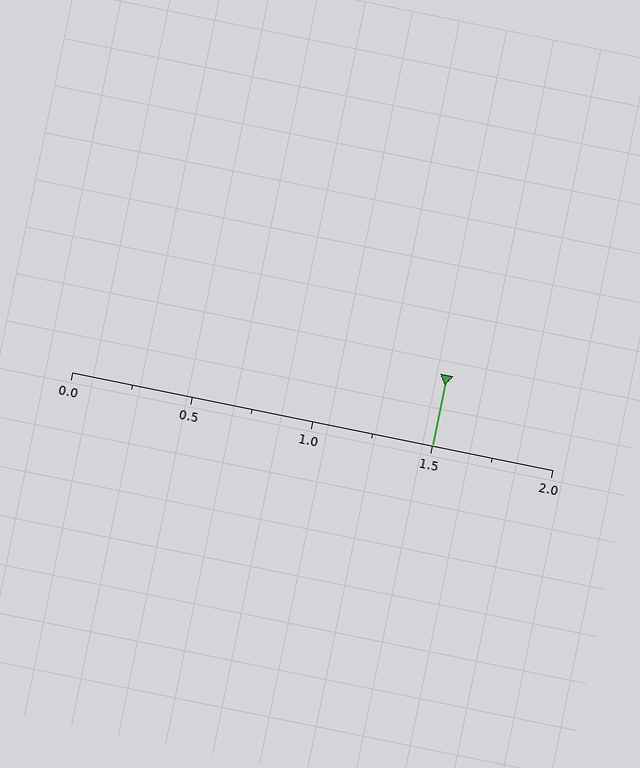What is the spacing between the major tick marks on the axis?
The major ticks are spaced 0.5 apart.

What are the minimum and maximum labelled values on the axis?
The axis runs from 0.0 to 2.0.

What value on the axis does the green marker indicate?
The marker indicates approximately 1.5.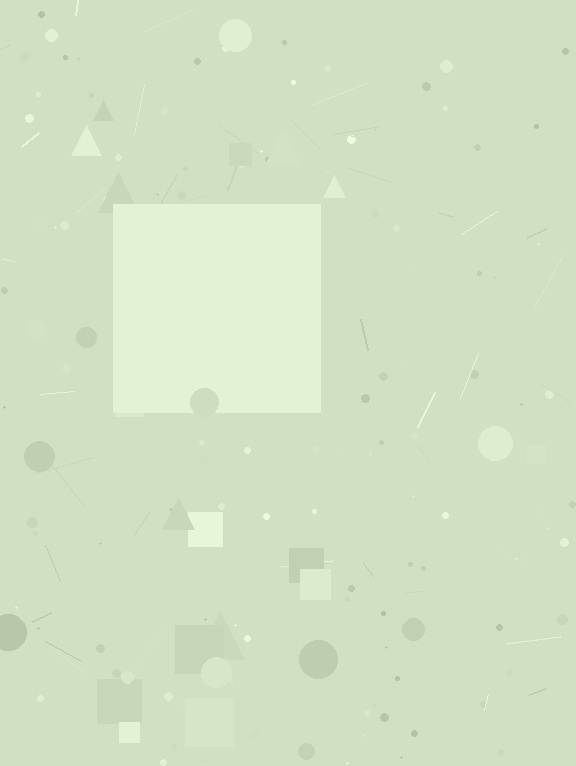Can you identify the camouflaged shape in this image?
The camouflaged shape is a square.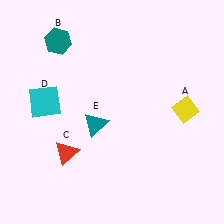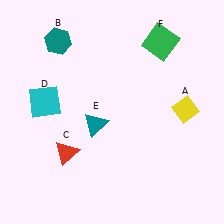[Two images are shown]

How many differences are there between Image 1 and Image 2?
There is 1 difference between the two images.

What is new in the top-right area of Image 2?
A green square (F) was added in the top-right area of Image 2.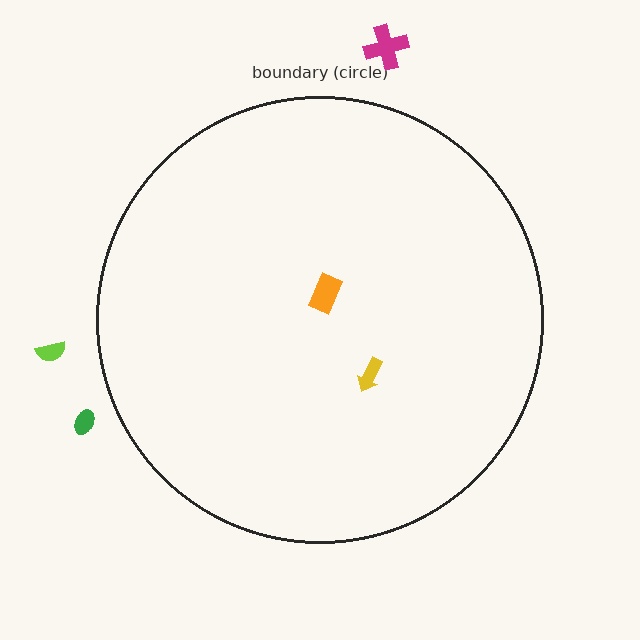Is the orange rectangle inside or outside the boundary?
Inside.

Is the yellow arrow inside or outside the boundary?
Inside.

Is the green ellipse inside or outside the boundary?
Outside.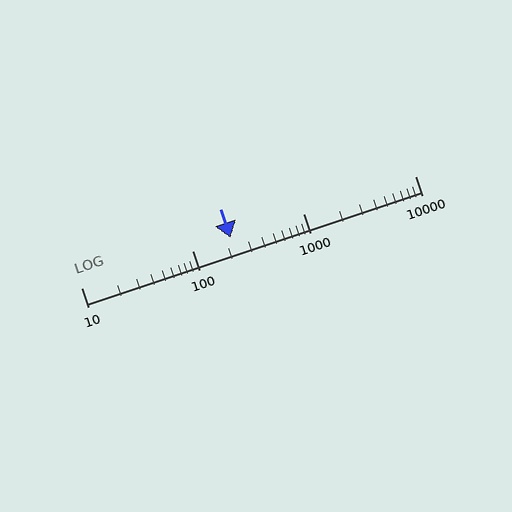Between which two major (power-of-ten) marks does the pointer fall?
The pointer is between 100 and 1000.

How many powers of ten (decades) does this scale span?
The scale spans 3 decades, from 10 to 10000.